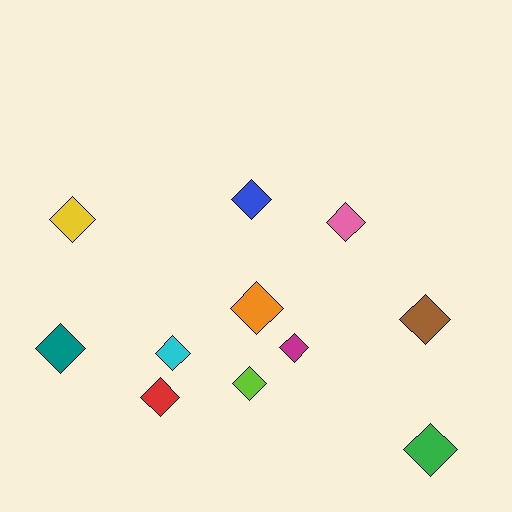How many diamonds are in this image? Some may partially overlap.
There are 11 diamonds.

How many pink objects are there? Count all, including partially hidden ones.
There is 1 pink object.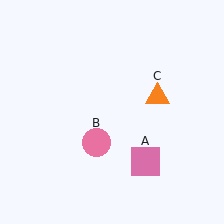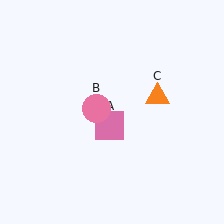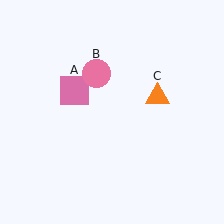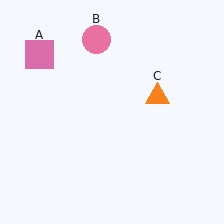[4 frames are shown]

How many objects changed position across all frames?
2 objects changed position: pink square (object A), pink circle (object B).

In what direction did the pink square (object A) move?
The pink square (object A) moved up and to the left.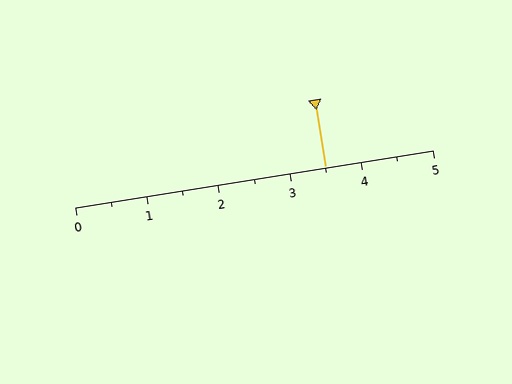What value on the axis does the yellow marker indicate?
The marker indicates approximately 3.5.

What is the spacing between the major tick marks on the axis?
The major ticks are spaced 1 apart.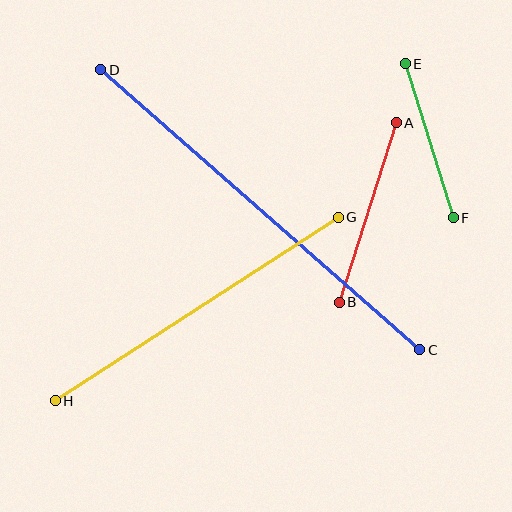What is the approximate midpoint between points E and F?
The midpoint is at approximately (429, 141) pixels.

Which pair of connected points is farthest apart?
Points C and D are farthest apart.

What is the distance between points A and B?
The distance is approximately 188 pixels.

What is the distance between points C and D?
The distance is approximately 424 pixels.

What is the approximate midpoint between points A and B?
The midpoint is at approximately (368, 213) pixels.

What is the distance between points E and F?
The distance is approximately 161 pixels.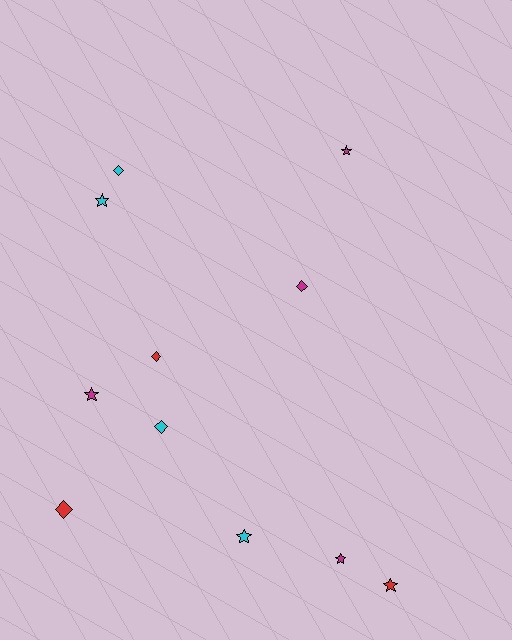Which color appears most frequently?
Cyan, with 4 objects.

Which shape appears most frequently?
Star, with 6 objects.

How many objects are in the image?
There are 11 objects.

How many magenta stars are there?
There are 3 magenta stars.